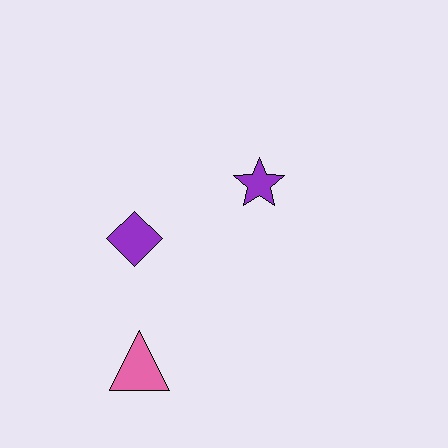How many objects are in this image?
There are 3 objects.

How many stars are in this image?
There is 1 star.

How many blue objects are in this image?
There are no blue objects.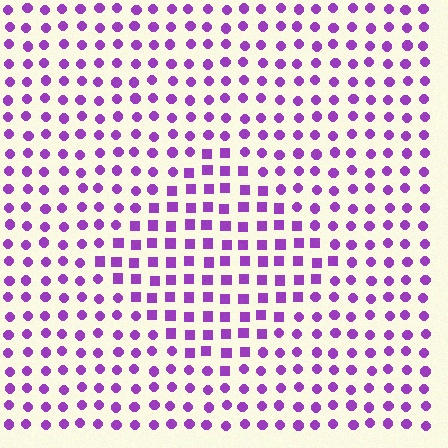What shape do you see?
I see a diamond.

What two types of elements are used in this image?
The image uses squares inside the diamond region and circles outside it.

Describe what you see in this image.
The image is filled with small purple elements arranged in a uniform grid. A diamond-shaped region contains squares, while the surrounding area contains circles. The boundary is defined purely by the change in element shape.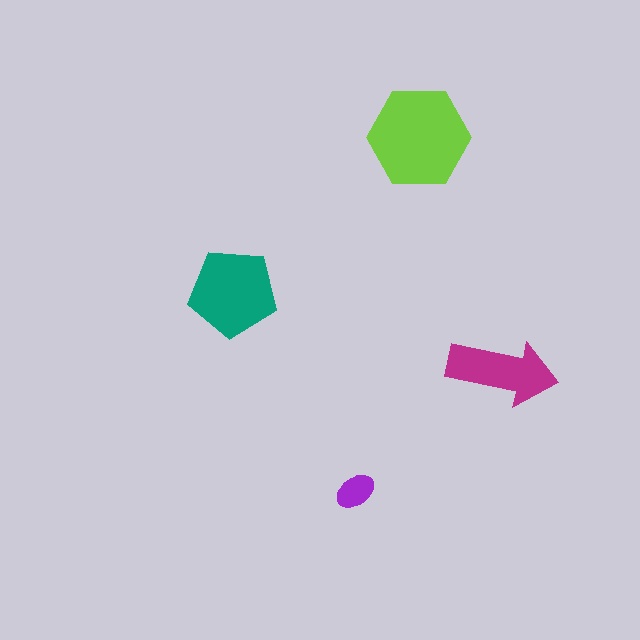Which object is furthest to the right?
The magenta arrow is rightmost.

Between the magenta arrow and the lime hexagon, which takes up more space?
The lime hexagon.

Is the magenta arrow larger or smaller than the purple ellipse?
Larger.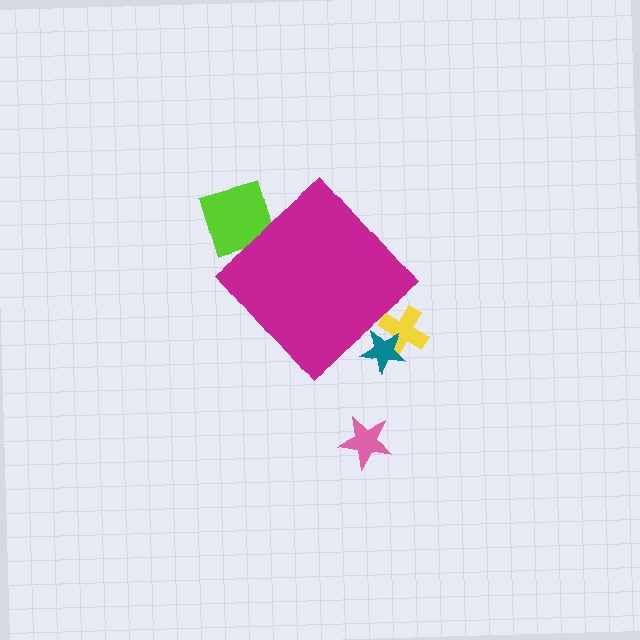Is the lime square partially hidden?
Yes, the lime square is partially hidden behind the magenta diamond.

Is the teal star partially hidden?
Yes, the teal star is partially hidden behind the magenta diamond.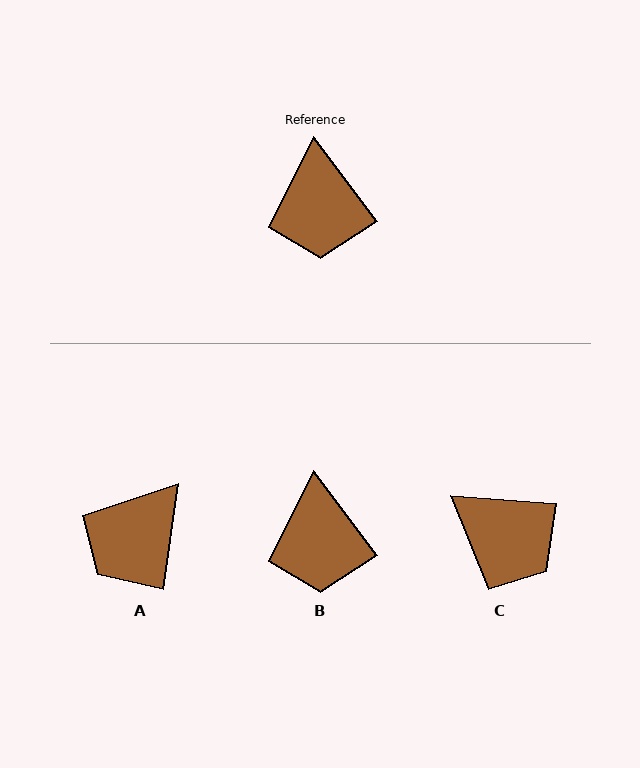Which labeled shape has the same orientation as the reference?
B.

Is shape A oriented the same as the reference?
No, it is off by about 45 degrees.